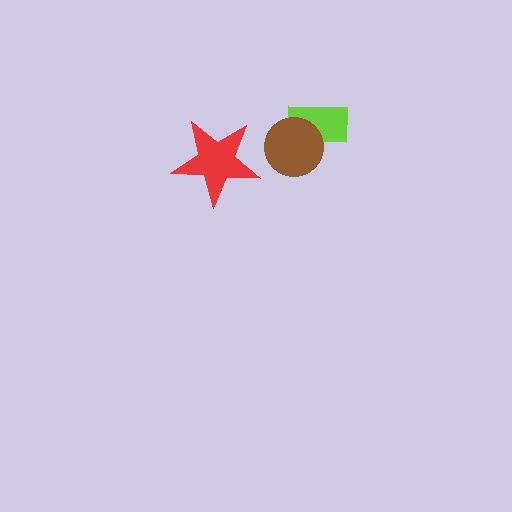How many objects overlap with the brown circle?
1 object overlaps with the brown circle.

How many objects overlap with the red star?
0 objects overlap with the red star.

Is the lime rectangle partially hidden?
Yes, it is partially covered by another shape.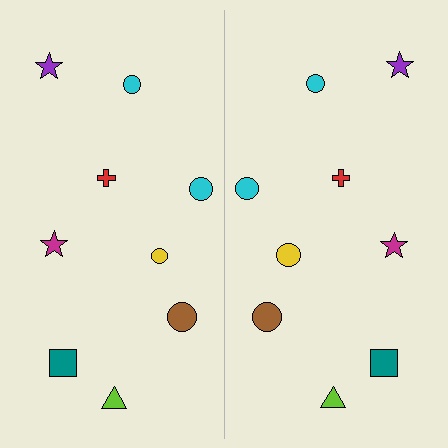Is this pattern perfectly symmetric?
No, the pattern is not perfectly symmetric. The yellow circle on the right side has a different size than its mirror counterpart.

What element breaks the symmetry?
The yellow circle on the right side has a different size than its mirror counterpart.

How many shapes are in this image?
There are 18 shapes in this image.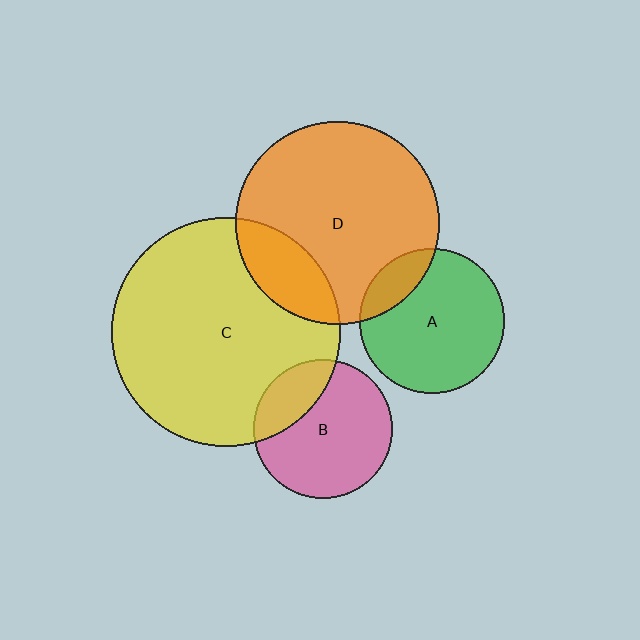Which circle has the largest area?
Circle C (yellow).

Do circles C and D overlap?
Yes.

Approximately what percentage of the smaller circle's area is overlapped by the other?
Approximately 20%.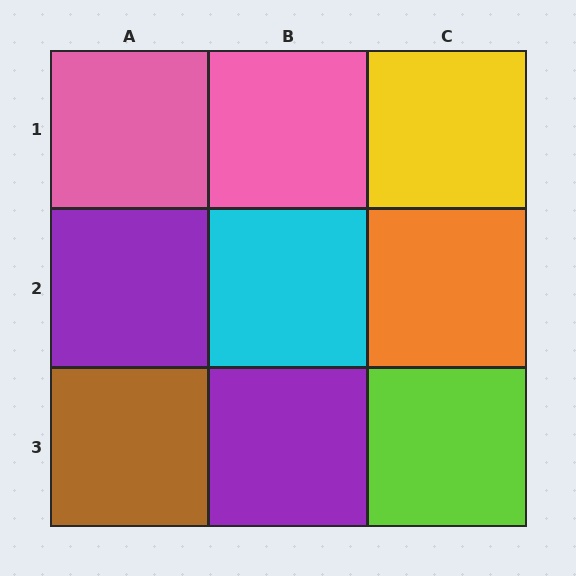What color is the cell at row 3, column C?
Lime.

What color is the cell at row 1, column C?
Yellow.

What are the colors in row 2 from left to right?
Purple, cyan, orange.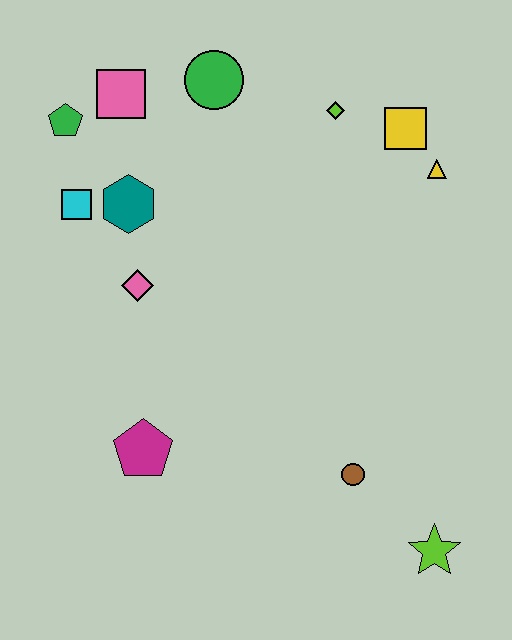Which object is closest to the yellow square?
The yellow triangle is closest to the yellow square.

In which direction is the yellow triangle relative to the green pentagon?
The yellow triangle is to the right of the green pentagon.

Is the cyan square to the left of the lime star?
Yes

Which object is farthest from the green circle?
The lime star is farthest from the green circle.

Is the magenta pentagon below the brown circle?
No